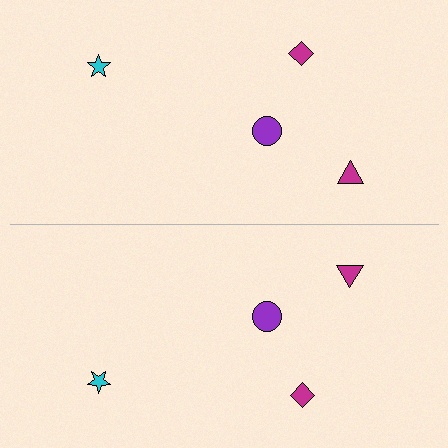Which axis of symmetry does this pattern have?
The pattern has a horizontal axis of symmetry running through the center of the image.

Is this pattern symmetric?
Yes, this pattern has bilateral (reflection) symmetry.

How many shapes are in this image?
There are 8 shapes in this image.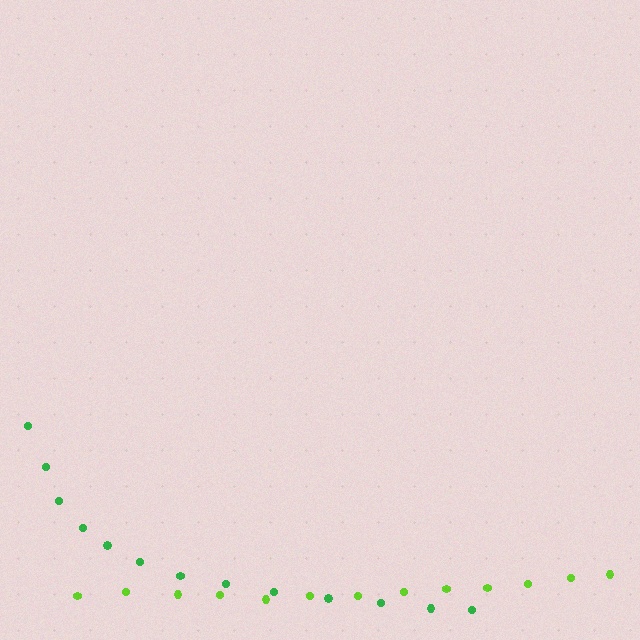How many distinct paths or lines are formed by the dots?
There are 2 distinct paths.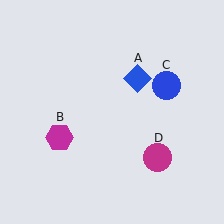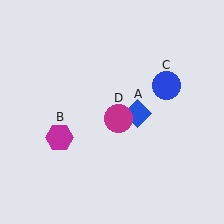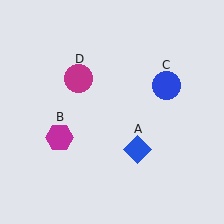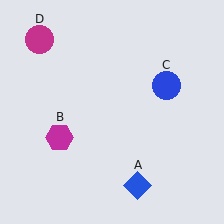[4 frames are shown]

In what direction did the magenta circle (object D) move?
The magenta circle (object D) moved up and to the left.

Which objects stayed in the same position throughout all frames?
Magenta hexagon (object B) and blue circle (object C) remained stationary.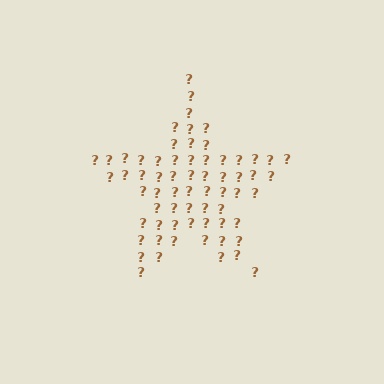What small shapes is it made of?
It is made of small question marks.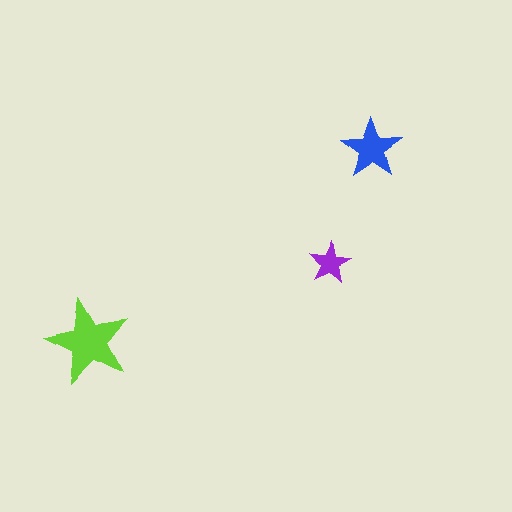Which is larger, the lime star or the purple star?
The lime one.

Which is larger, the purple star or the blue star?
The blue one.